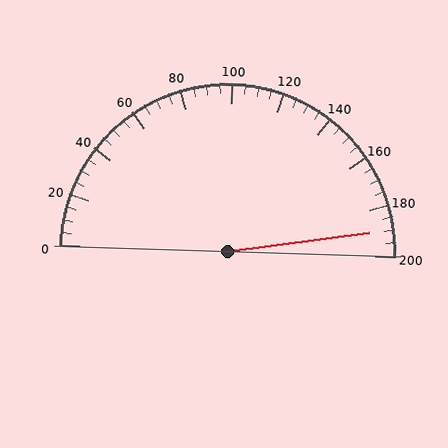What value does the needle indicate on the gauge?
The needle indicates approximately 190.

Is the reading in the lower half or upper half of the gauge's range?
The reading is in the upper half of the range (0 to 200).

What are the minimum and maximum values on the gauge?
The gauge ranges from 0 to 200.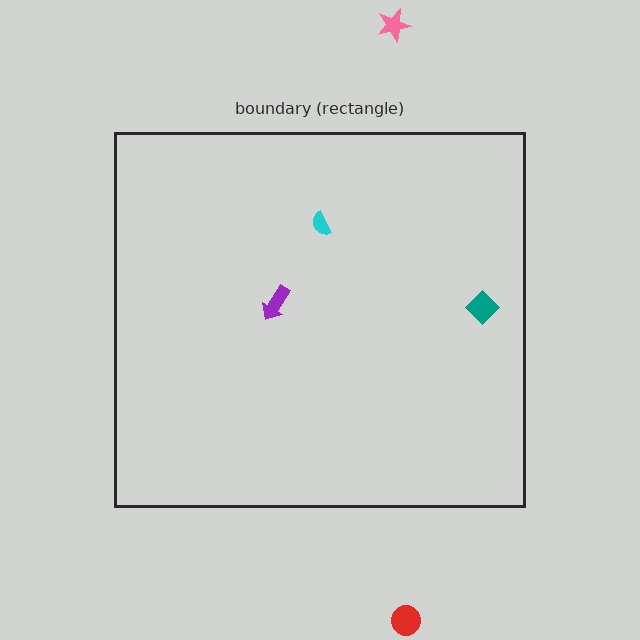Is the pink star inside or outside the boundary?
Outside.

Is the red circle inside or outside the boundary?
Outside.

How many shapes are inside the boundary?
3 inside, 2 outside.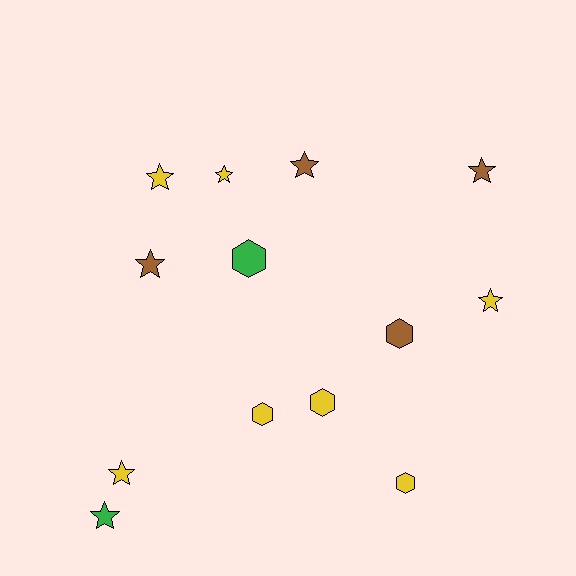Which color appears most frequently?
Yellow, with 7 objects.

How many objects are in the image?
There are 13 objects.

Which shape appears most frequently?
Star, with 8 objects.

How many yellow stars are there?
There are 4 yellow stars.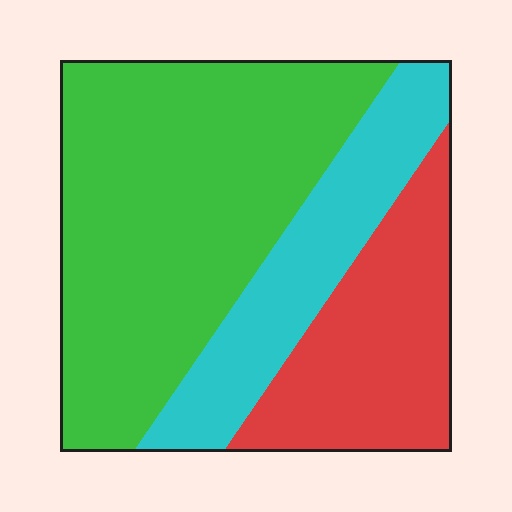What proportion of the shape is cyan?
Cyan takes up about one fifth (1/5) of the shape.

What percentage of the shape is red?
Red takes up between a sixth and a third of the shape.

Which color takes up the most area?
Green, at roughly 55%.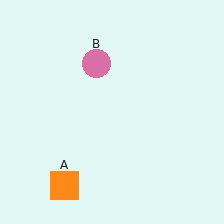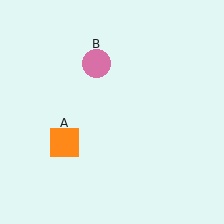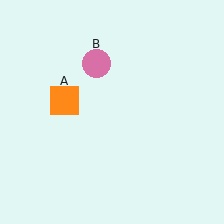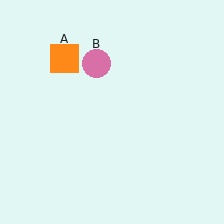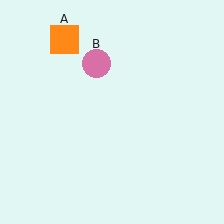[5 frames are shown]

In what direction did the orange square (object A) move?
The orange square (object A) moved up.